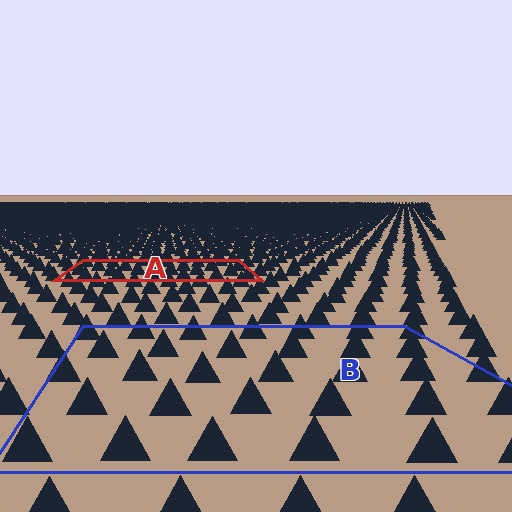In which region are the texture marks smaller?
The texture marks are smaller in region A, because it is farther away.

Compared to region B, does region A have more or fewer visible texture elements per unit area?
Region A has more texture elements per unit area — they are packed more densely because it is farther away.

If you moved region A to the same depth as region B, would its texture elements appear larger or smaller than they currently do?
They would appear larger. At a closer depth, the same texture elements are projected at a bigger on-screen size.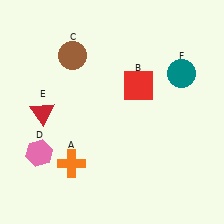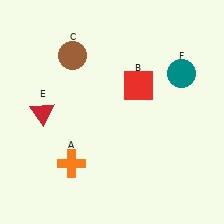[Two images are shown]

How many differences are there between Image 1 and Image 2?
There is 1 difference between the two images.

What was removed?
The pink hexagon (D) was removed in Image 2.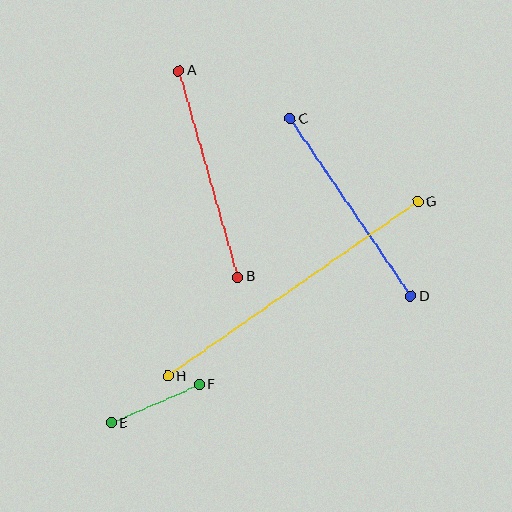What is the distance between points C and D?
The distance is approximately 215 pixels.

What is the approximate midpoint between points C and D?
The midpoint is at approximately (351, 207) pixels.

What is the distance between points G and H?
The distance is approximately 305 pixels.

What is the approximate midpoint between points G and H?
The midpoint is at approximately (293, 289) pixels.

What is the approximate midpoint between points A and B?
The midpoint is at approximately (208, 174) pixels.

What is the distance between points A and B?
The distance is approximately 215 pixels.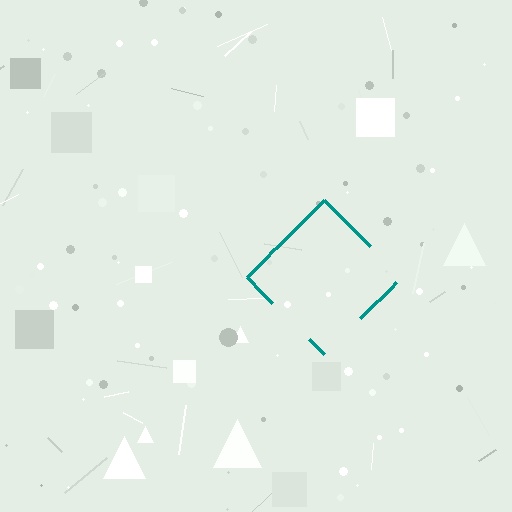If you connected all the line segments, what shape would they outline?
They would outline a diamond.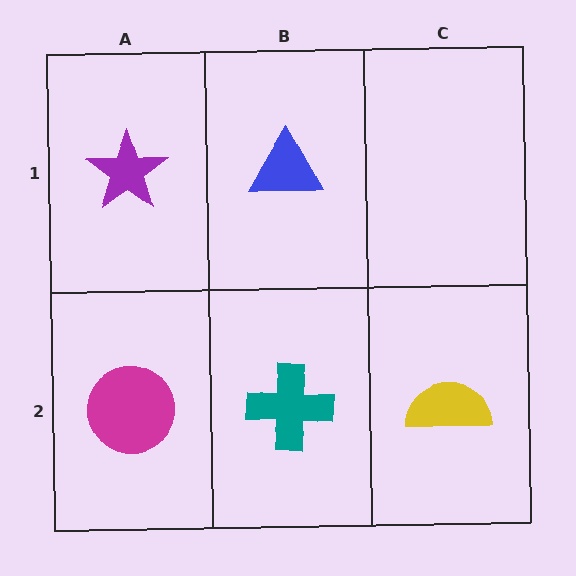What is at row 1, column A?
A purple star.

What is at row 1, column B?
A blue triangle.